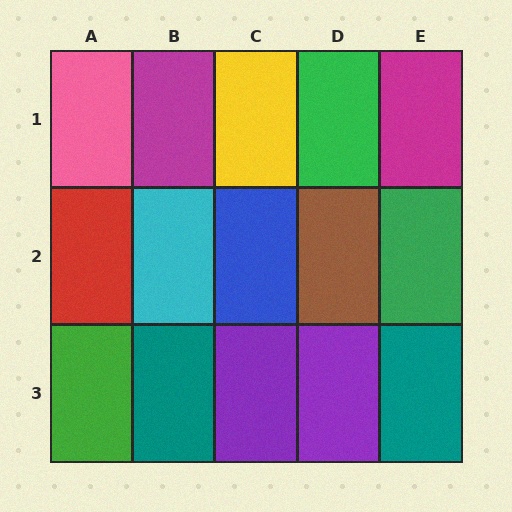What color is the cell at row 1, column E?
Magenta.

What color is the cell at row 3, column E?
Teal.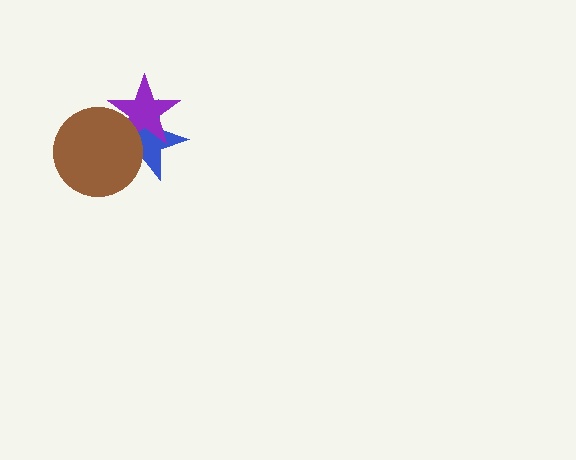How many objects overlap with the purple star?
2 objects overlap with the purple star.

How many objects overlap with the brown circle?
2 objects overlap with the brown circle.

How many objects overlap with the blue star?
2 objects overlap with the blue star.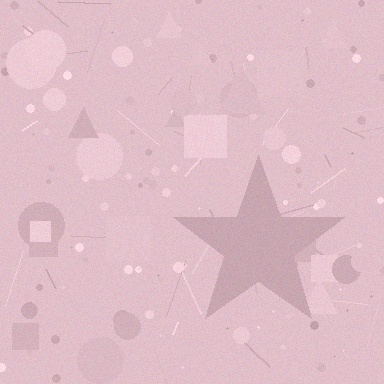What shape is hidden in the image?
A star is hidden in the image.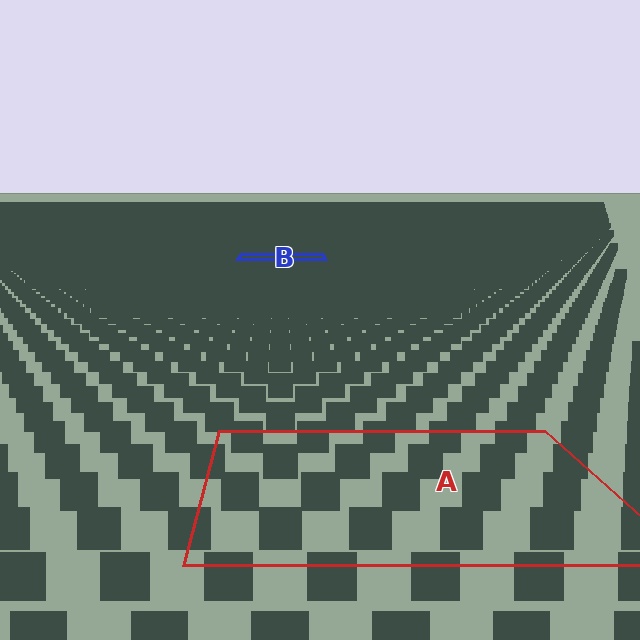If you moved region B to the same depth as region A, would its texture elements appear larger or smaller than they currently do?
They would appear larger. At a closer depth, the same texture elements are projected at a bigger on-screen size.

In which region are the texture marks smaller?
The texture marks are smaller in region B, because it is farther away.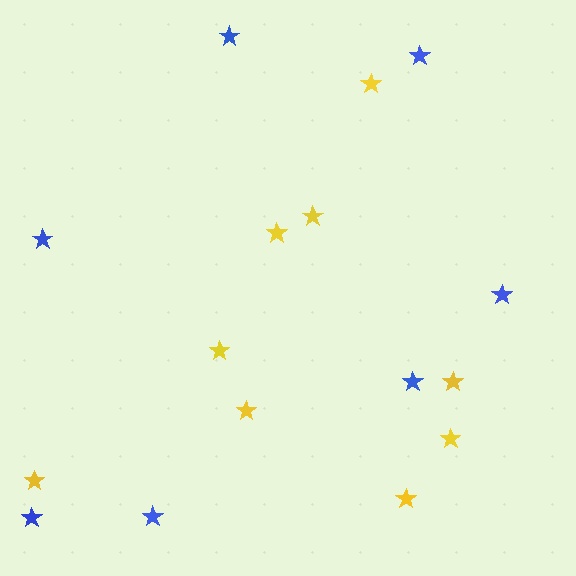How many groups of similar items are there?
There are 2 groups: one group of blue stars (7) and one group of yellow stars (9).